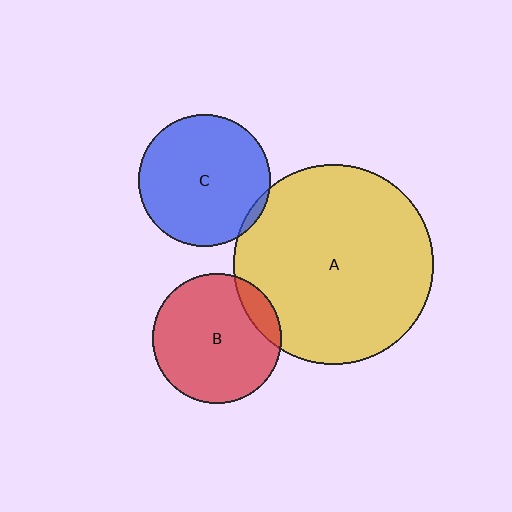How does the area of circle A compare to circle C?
Approximately 2.3 times.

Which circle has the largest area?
Circle A (yellow).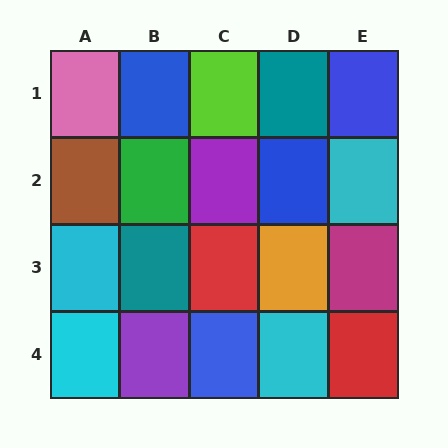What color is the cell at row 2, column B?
Green.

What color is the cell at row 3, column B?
Teal.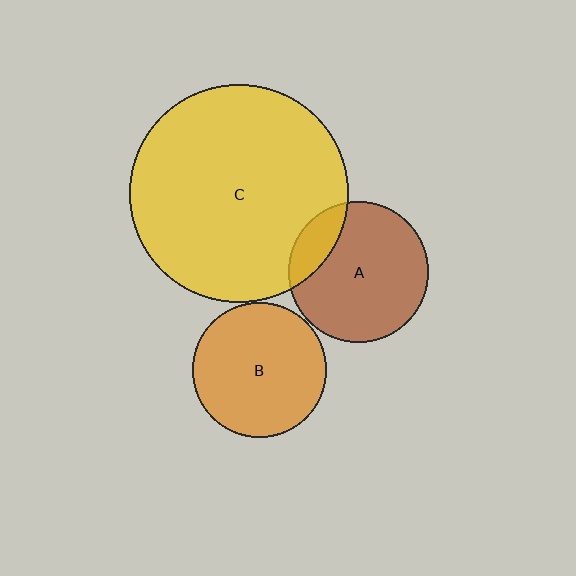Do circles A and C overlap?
Yes.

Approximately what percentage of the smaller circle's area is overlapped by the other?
Approximately 15%.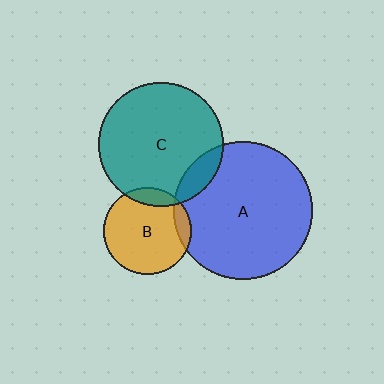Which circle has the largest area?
Circle A (blue).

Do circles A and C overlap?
Yes.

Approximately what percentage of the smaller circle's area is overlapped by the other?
Approximately 10%.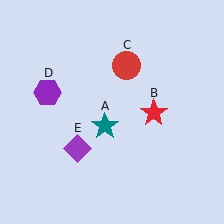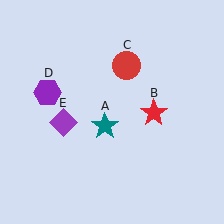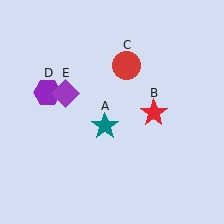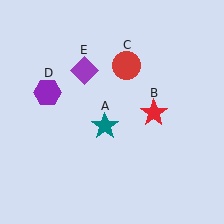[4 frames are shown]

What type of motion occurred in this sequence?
The purple diamond (object E) rotated clockwise around the center of the scene.